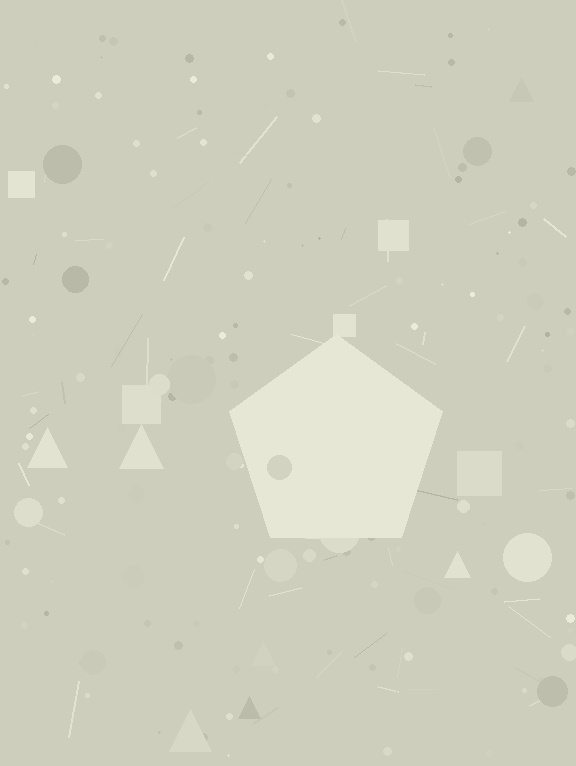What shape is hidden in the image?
A pentagon is hidden in the image.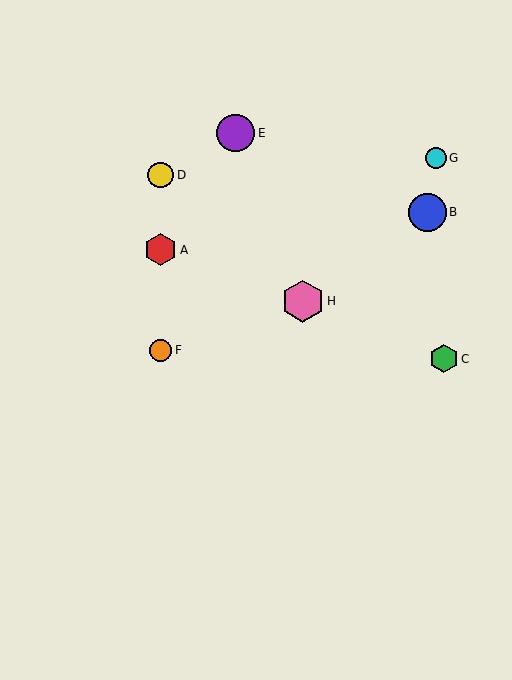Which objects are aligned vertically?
Objects A, D, F are aligned vertically.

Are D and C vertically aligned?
No, D is at x≈161 and C is at x≈444.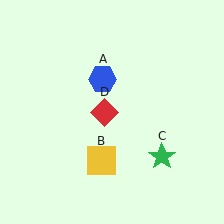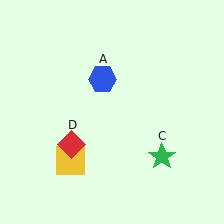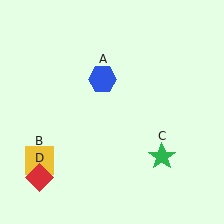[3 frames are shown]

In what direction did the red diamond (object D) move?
The red diamond (object D) moved down and to the left.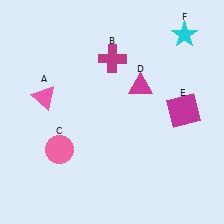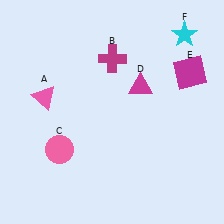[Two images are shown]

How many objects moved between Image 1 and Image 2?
1 object moved between the two images.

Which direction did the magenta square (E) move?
The magenta square (E) moved up.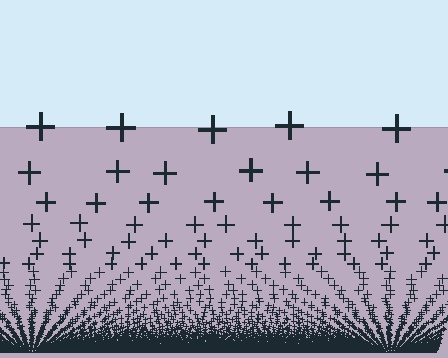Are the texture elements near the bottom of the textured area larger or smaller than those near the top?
Smaller. The gradient is inverted — elements near the bottom are smaller and denser.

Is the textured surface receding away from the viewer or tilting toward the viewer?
The surface appears to tilt toward the viewer. Texture elements get larger and sparser toward the top.